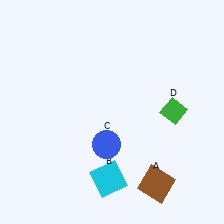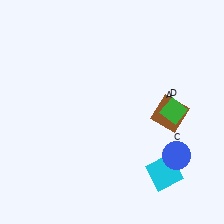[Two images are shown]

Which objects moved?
The objects that moved are: the brown square (A), the cyan square (B), the blue circle (C).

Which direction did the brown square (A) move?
The brown square (A) moved up.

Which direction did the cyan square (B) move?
The cyan square (B) moved right.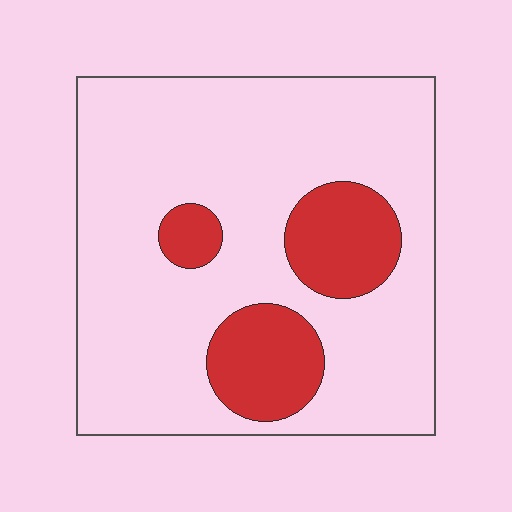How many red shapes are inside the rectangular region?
3.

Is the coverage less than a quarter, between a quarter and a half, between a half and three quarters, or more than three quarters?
Less than a quarter.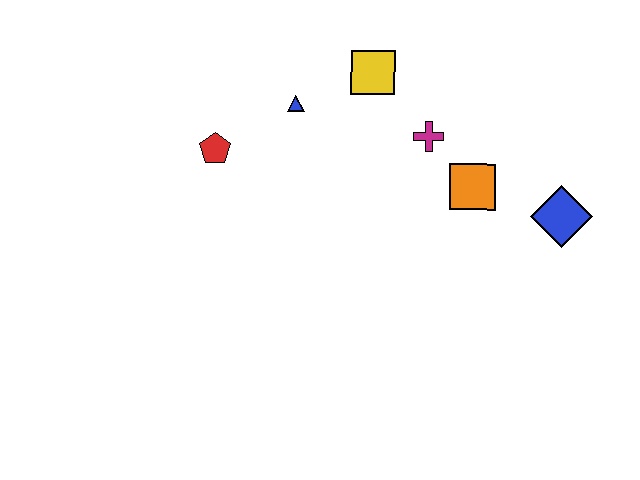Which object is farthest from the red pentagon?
The blue diamond is farthest from the red pentagon.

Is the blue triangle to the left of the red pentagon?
No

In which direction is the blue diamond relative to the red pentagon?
The blue diamond is to the right of the red pentagon.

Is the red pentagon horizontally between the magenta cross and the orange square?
No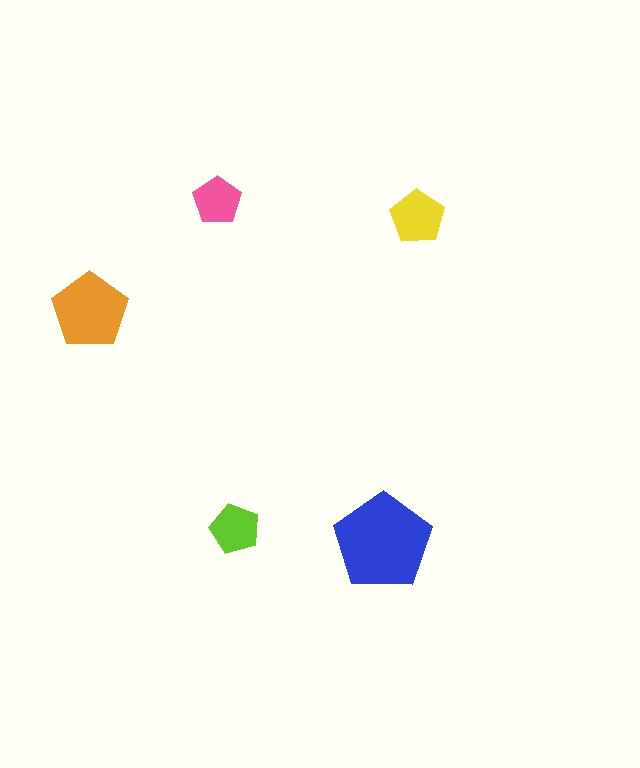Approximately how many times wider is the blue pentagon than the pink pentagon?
About 2 times wider.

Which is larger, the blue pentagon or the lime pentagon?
The blue one.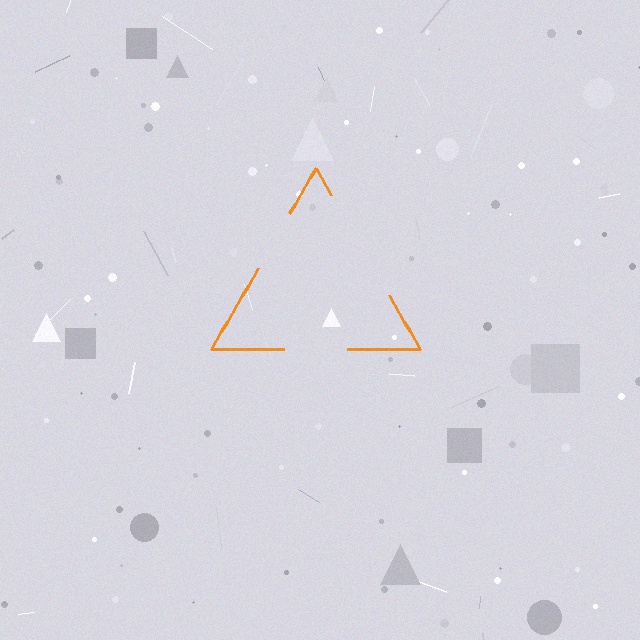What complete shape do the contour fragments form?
The contour fragments form a triangle.